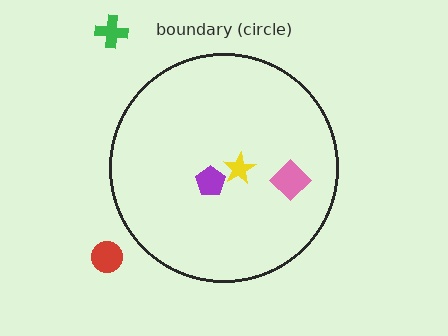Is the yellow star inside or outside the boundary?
Inside.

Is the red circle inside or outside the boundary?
Outside.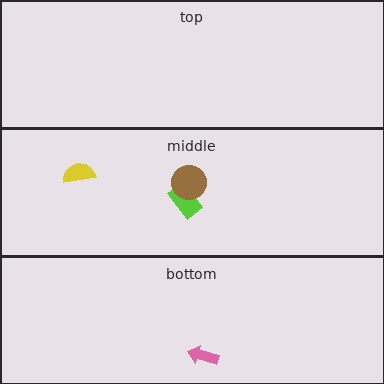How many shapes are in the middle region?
3.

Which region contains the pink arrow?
The bottom region.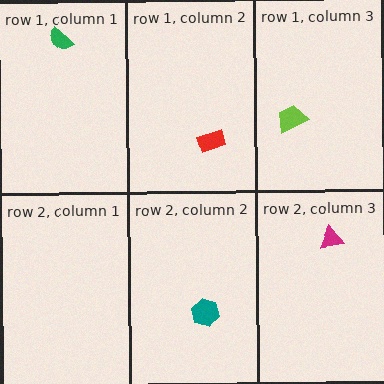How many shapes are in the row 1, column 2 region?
1.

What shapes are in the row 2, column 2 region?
The teal hexagon.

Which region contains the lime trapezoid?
The row 1, column 3 region.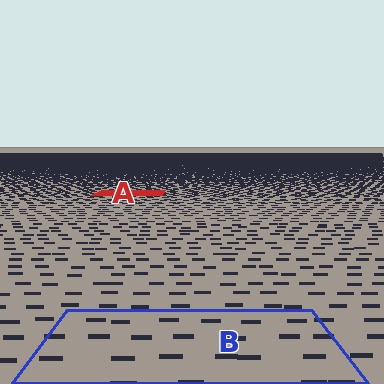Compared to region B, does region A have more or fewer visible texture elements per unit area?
Region A has more texture elements per unit area — they are packed more densely because it is farther away.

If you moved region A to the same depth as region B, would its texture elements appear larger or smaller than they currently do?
They would appear larger. At a closer depth, the same texture elements are projected at a bigger on-screen size.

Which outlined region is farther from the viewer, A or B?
Region A is farther from the viewer — the texture elements inside it appear smaller and more densely packed.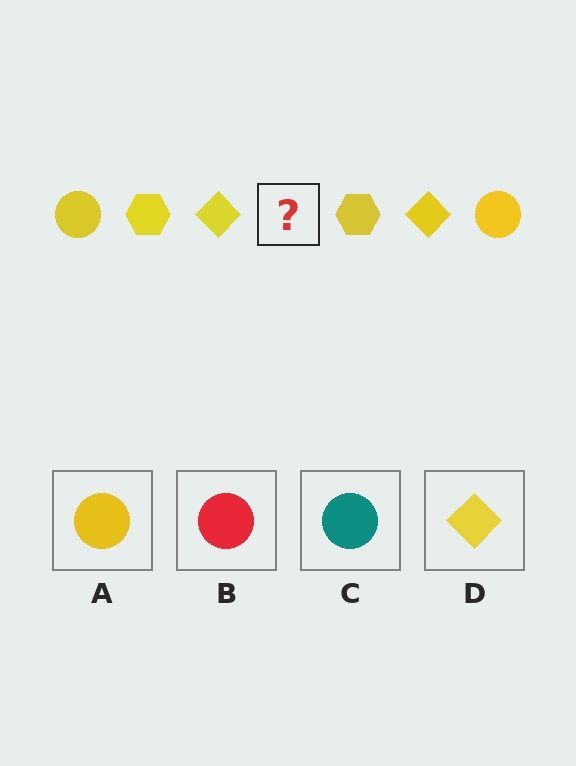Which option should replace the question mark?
Option A.